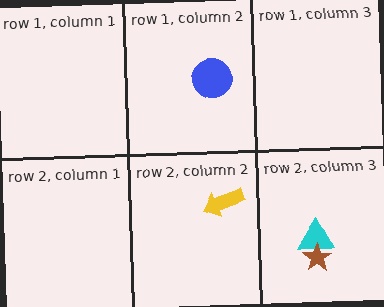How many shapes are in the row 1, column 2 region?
1.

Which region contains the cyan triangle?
The row 2, column 3 region.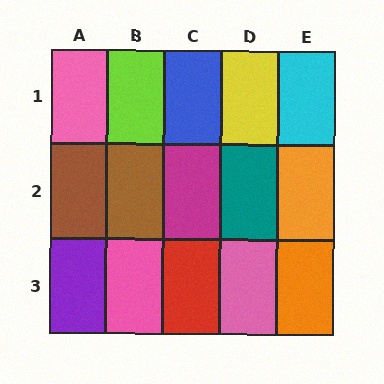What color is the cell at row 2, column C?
Magenta.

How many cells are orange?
2 cells are orange.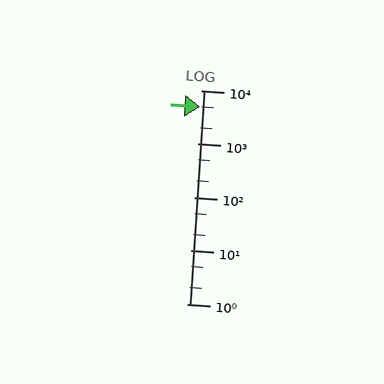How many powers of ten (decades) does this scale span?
The scale spans 4 decades, from 1 to 10000.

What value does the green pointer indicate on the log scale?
The pointer indicates approximately 4900.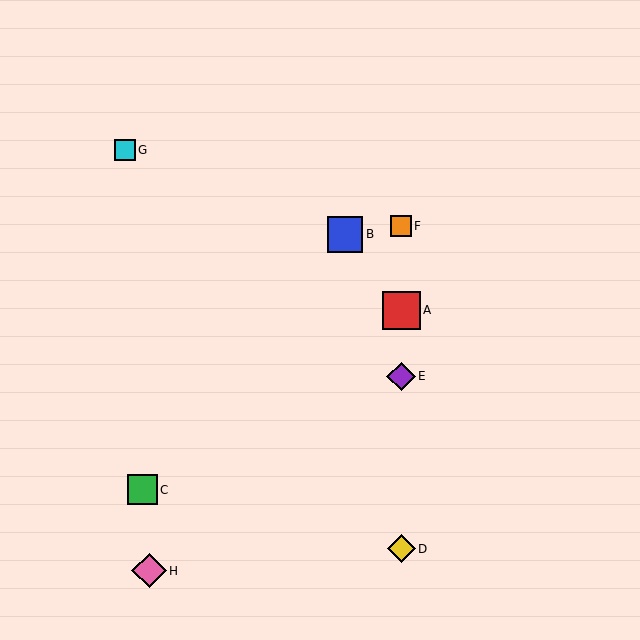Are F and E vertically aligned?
Yes, both are at x≈401.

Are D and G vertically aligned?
No, D is at x≈401 and G is at x≈125.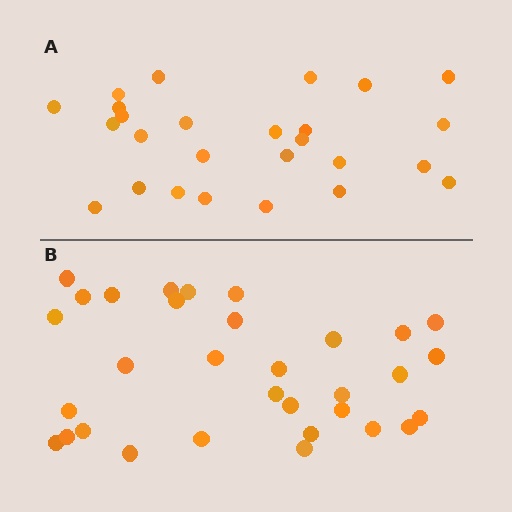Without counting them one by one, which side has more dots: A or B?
Region B (the bottom region) has more dots.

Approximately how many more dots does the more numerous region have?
Region B has about 6 more dots than region A.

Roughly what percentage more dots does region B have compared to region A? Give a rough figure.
About 25% more.